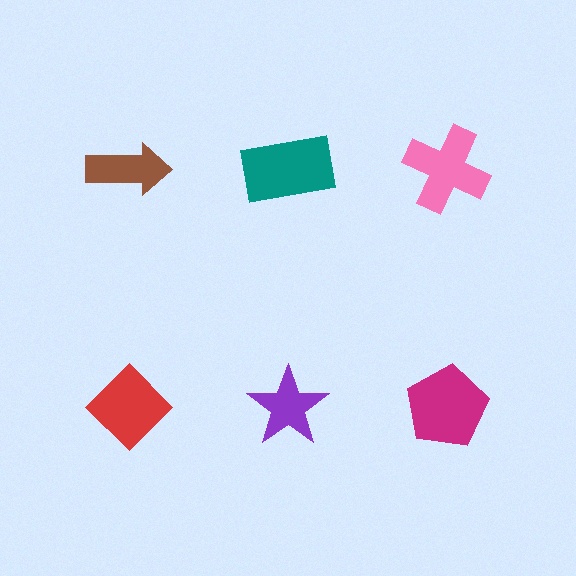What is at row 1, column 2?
A teal rectangle.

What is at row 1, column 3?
A pink cross.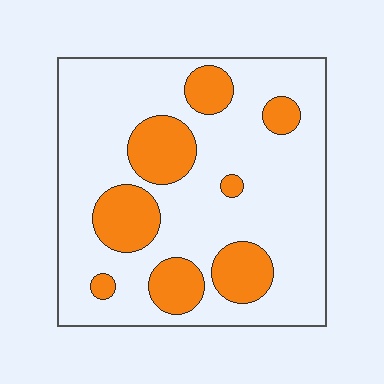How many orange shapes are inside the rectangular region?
8.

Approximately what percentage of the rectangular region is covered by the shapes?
Approximately 25%.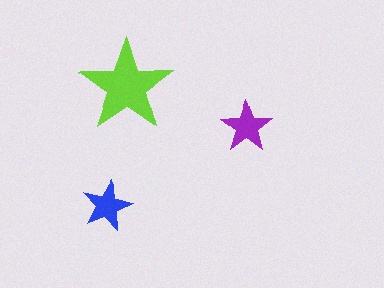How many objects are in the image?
There are 3 objects in the image.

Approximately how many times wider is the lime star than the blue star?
About 2 times wider.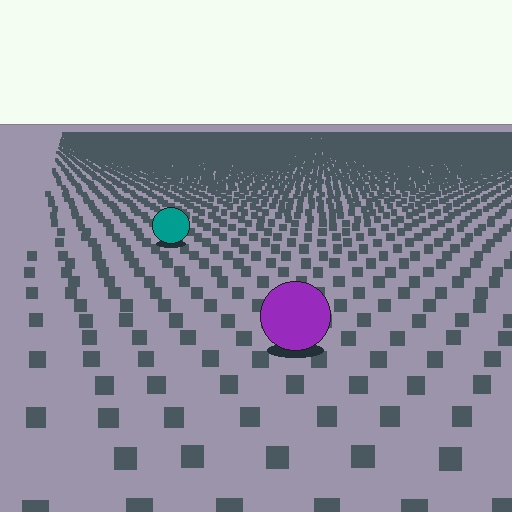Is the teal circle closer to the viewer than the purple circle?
No. The purple circle is closer — you can tell from the texture gradient: the ground texture is coarser near it.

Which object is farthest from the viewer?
The teal circle is farthest from the viewer. It appears smaller and the ground texture around it is denser.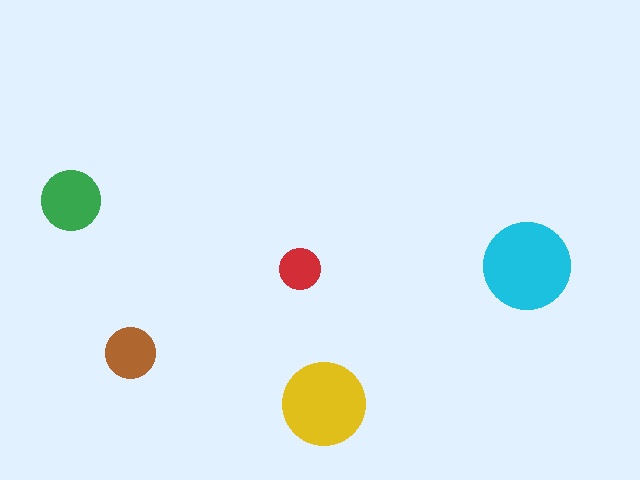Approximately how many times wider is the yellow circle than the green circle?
About 1.5 times wider.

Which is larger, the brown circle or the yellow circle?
The yellow one.